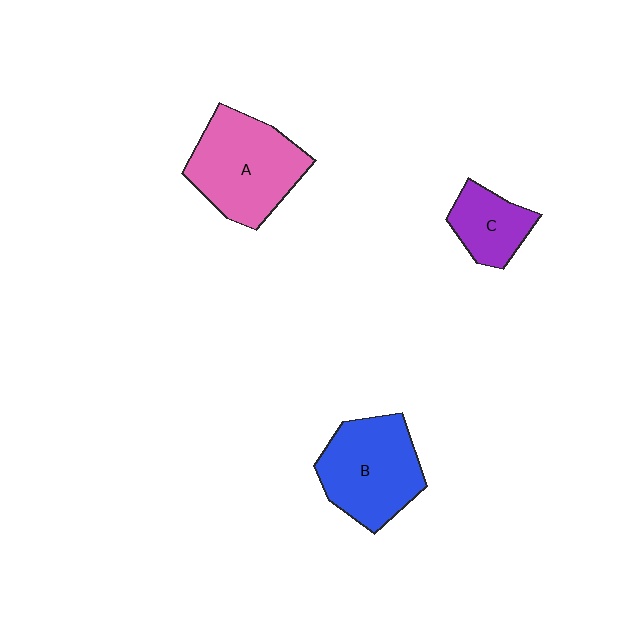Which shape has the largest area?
Shape A (pink).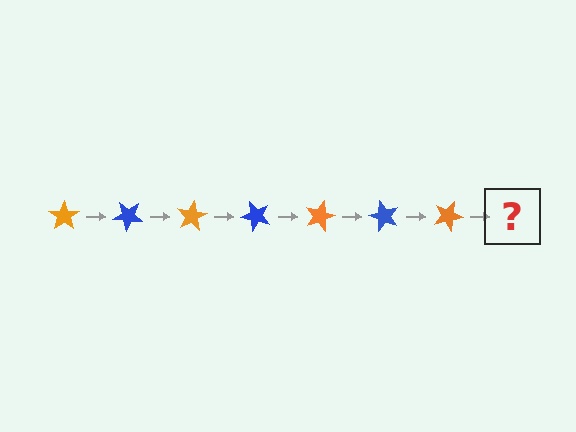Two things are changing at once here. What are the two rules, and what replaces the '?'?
The two rules are that it rotates 40 degrees each step and the color cycles through orange and blue. The '?' should be a blue star, rotated 280 degrees from the start.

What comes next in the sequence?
The next element should be a blue star, rotated 280 degrees from the start.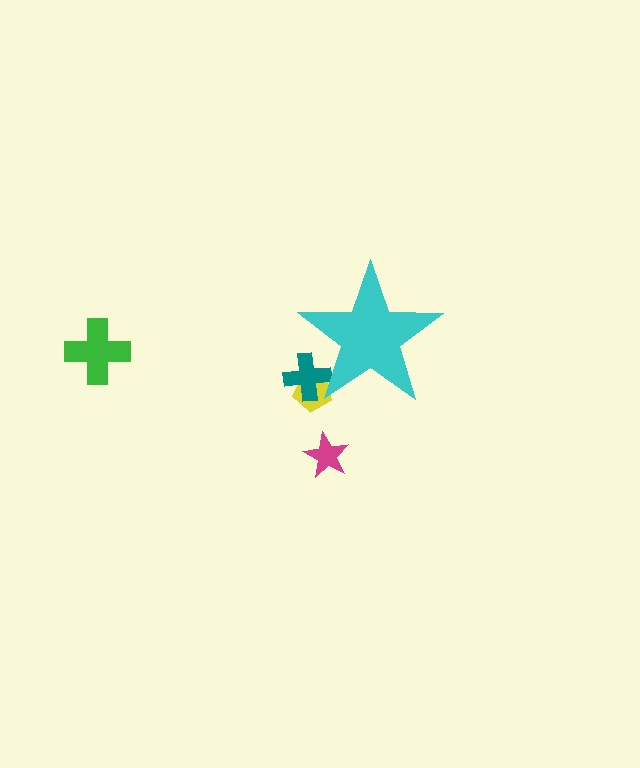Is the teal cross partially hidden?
Yes, the teal cross is partially hidden behind the cyan star.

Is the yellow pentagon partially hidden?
Yes, the yellow pentagon is partially hidden behind the cyan star.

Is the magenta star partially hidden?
No, the magenta star is fully visible.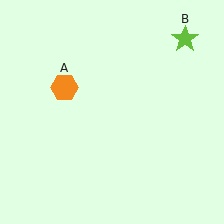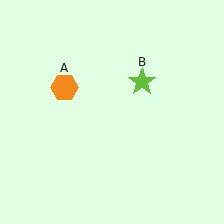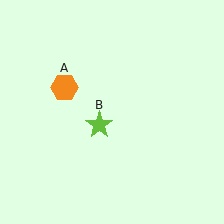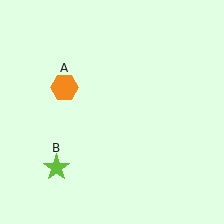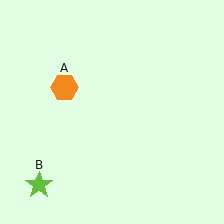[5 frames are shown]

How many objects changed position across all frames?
1 object changed position: lime star (object B).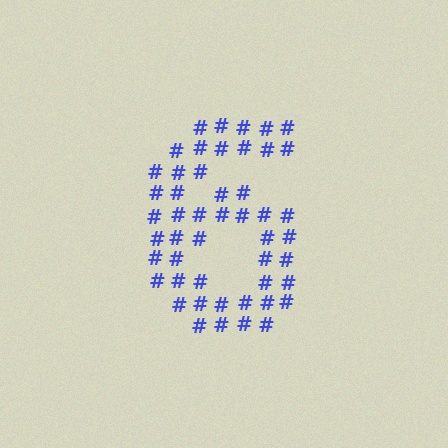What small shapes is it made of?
It is made of small hash symbols.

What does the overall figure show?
The overall figure shows the digit 6.